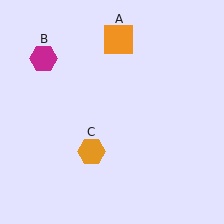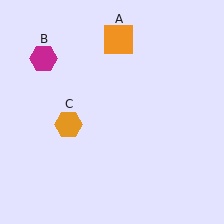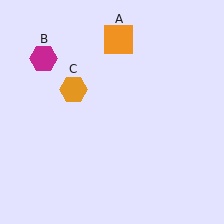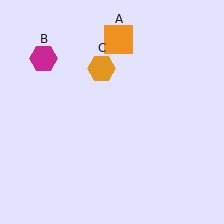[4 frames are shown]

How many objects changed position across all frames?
1 object changed position: orange hexagon (object C).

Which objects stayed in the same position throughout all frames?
Orange square (object A) and magenta hexagon (object B) remained stationary.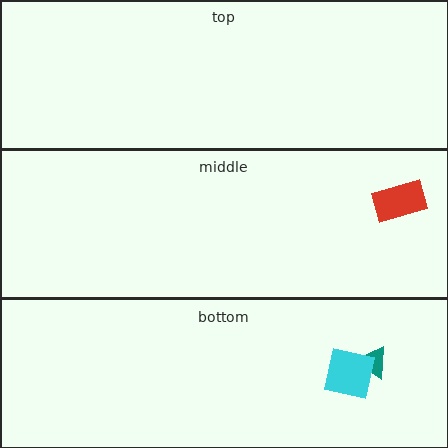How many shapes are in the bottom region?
2.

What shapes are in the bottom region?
The teal triangle, the cyan square.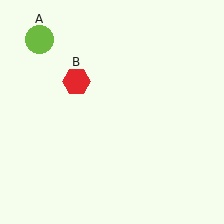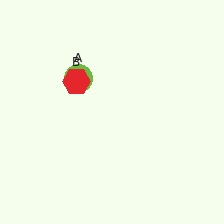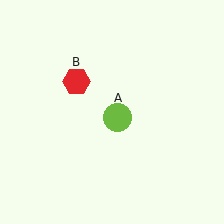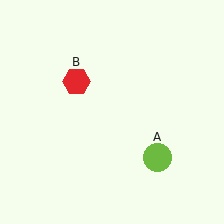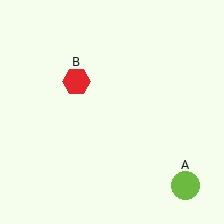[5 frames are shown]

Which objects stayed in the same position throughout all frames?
Red hexagon (object B) remained stationary.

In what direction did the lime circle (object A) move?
The lime circle (object A) moved down and to the right.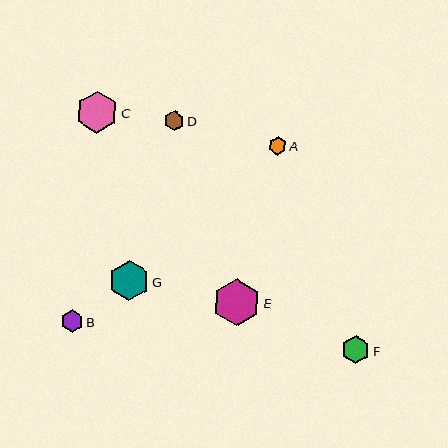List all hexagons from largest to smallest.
From largest to smallest: E, C, G, F, B, D, A.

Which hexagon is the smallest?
Hexagon A is the smallest with a size of approximately 18 pixels.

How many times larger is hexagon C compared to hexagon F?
Hexagon C is approximately 1.5 times the size of hexagon F.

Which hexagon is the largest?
Hexagon E is the largest with a size of approximately 47 pixels.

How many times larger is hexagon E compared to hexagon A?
Hexagon E is approximately 2.6 times the size of hexagon A.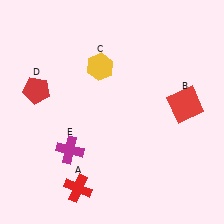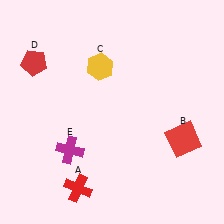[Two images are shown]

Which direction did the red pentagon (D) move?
The red pentagon (D) moved up.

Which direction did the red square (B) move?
The red square (B) moved down.